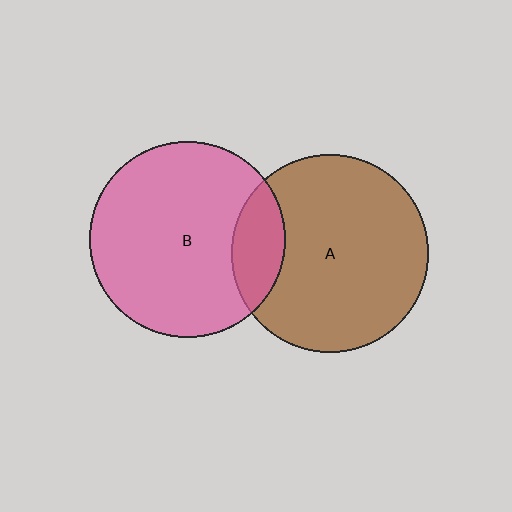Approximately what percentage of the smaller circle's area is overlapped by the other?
Approximately 15%.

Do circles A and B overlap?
Yes.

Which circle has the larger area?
Circle A (brown).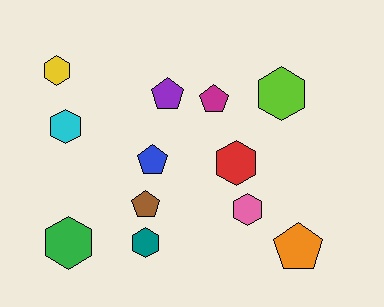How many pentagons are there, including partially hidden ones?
There are 5 pentagons.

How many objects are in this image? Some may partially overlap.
There are 12 objects.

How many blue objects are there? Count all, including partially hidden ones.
There is 1 blue object.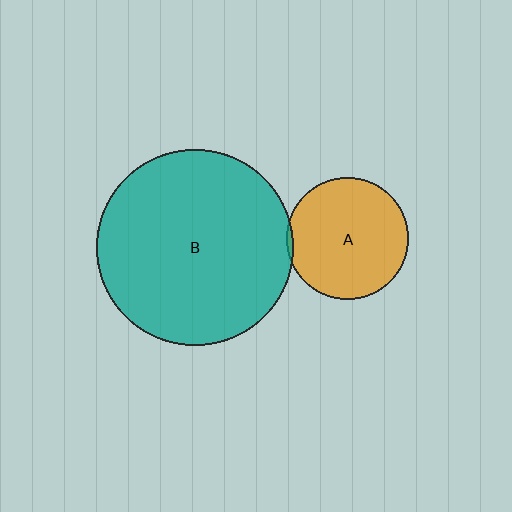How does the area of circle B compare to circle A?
Approximately 2.6 times.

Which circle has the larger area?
Circle B (teal).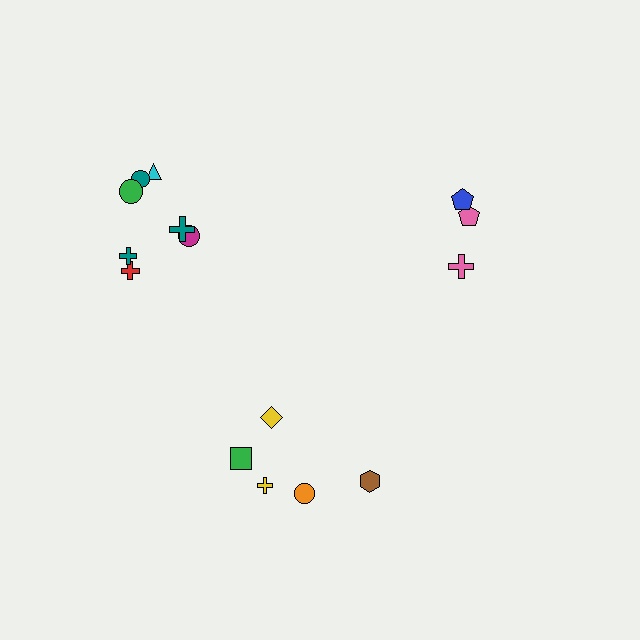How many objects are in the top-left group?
There are 7 objects.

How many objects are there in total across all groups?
There are 15 objects.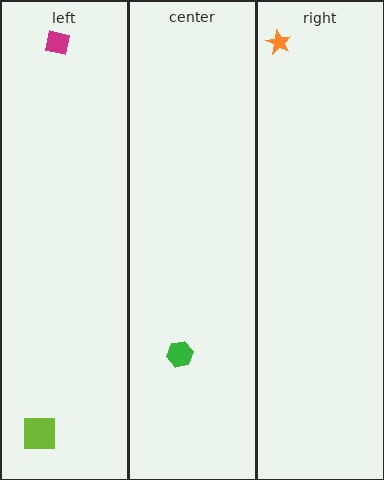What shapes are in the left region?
The lime square, the magenta square.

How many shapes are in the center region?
1.